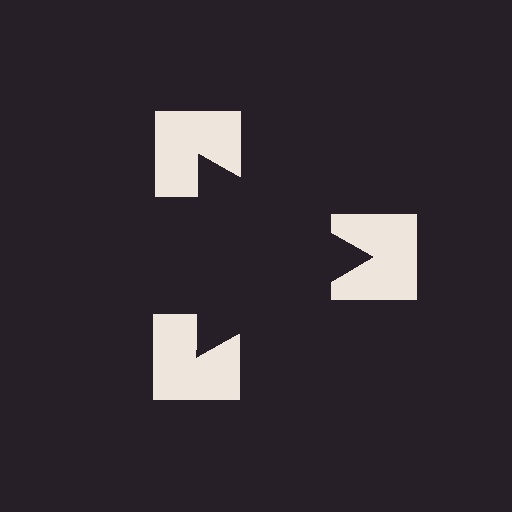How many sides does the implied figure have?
3 sides.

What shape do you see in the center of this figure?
An illusory triangle — its edges are inferred from the aligned wedge cuts in the notched squares, not physically drawn.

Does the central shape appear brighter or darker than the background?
It typically appears slightly darker than the background, even though no actual brightness change is drawn.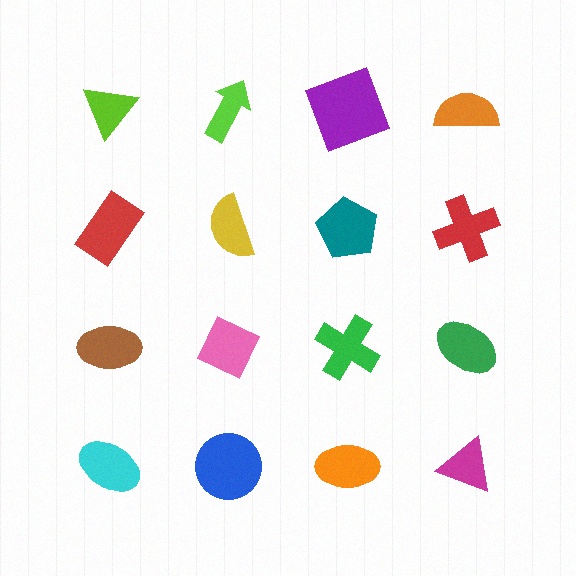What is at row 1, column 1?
A lime triangle.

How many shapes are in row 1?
4 shapes.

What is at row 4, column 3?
An orange ellipse.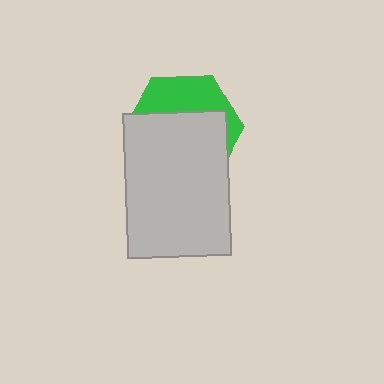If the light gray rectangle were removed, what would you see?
You would see the complete green hexagon.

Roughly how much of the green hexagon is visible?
A small part of it is visible (roughly 35%).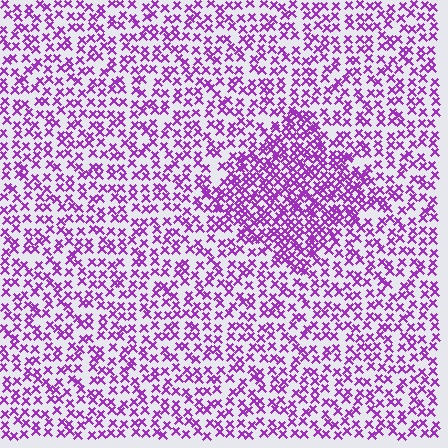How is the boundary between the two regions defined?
The boundary is defined by a change in element density (approximately 1.9x ratio). All elements are the same color, size, and shape.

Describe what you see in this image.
The image contains small purple elements arranged at two different densities. A diamond-shaped region is visible where the elements are more densely packed than the surrounding area.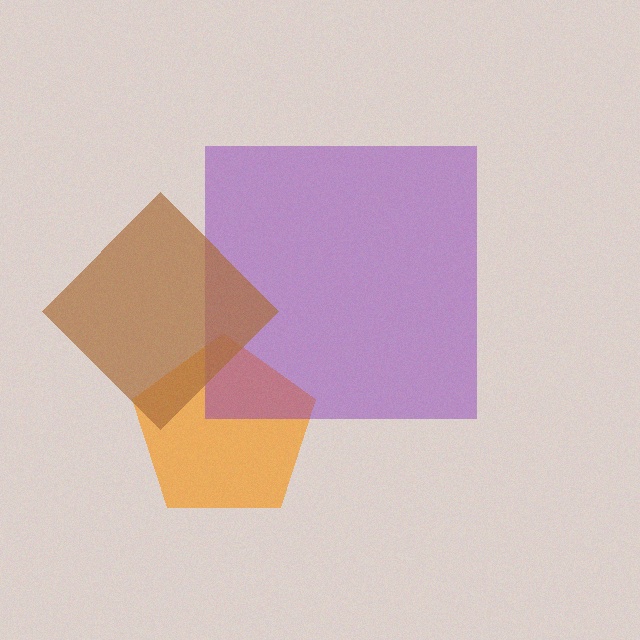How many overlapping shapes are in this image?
There are 3 overlapping shapes in the image.